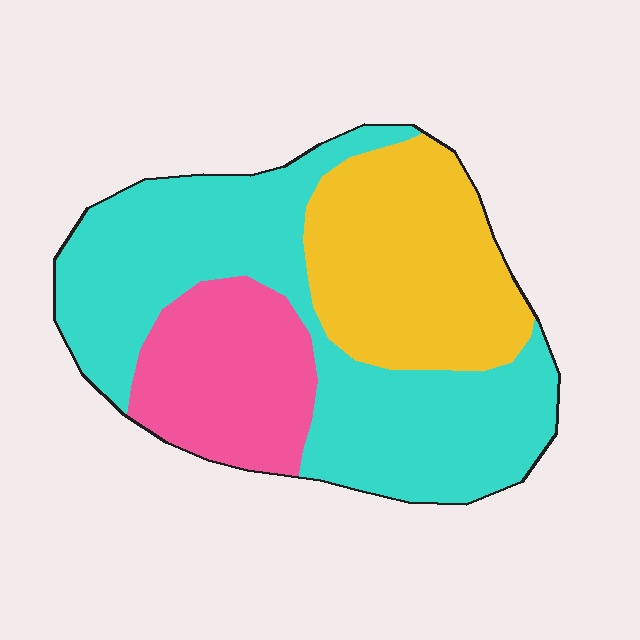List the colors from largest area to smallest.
From largest to smallest: cyan, yellow, pink.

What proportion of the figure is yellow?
Yellow covers 29% of the figure.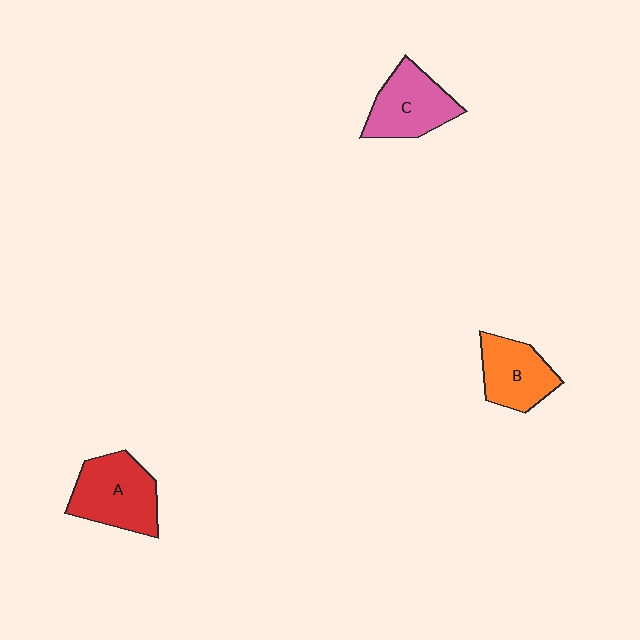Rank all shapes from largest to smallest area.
From largest to smallest: A (red), C (pink), B (orange).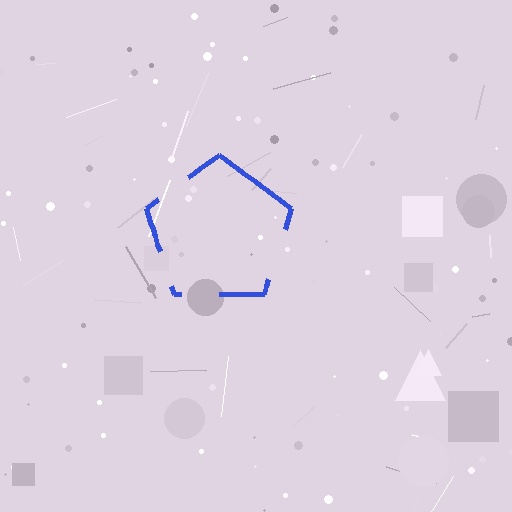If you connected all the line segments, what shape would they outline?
They would outline a pentagon.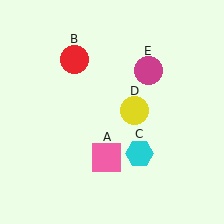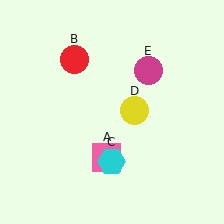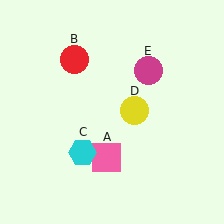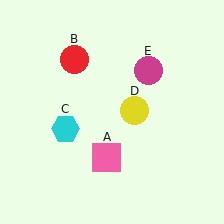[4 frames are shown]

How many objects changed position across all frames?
1 object changed position: cyan hexagon (object C).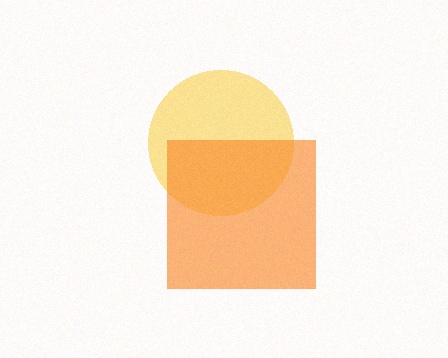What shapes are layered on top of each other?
The layered shapes are: a yellow circle, an orange square.